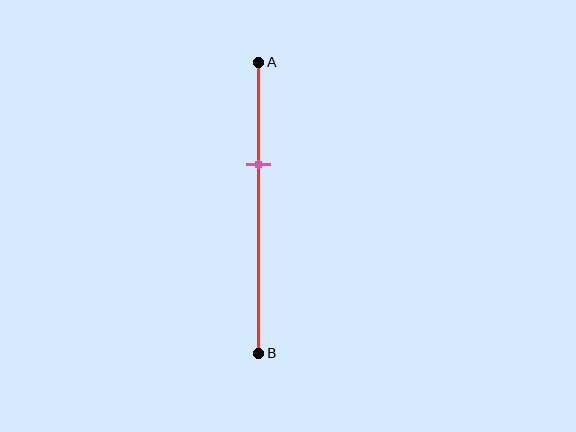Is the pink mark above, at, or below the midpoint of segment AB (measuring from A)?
The pink mark is above the midpoint of segment AB.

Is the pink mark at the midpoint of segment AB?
No, the mark is at about 35% from A, not at the 50% midpoint.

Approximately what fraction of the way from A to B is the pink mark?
The pink mark is approximately 35% of the way from A to B.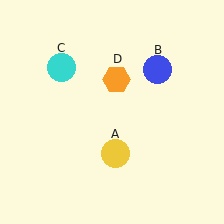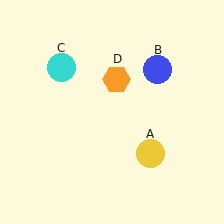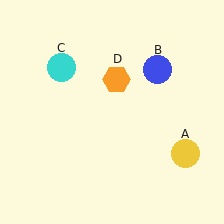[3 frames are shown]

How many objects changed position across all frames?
1 object changed position: yellow circle (object A).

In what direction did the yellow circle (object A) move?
The yellow circle (object A) moved right.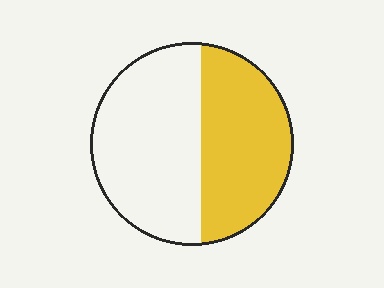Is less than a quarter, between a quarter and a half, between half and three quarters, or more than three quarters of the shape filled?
Between a quarter and a half.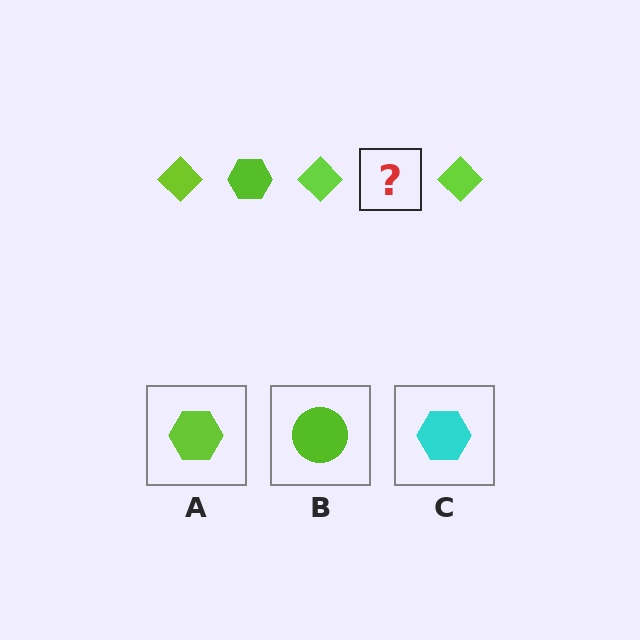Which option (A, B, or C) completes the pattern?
A.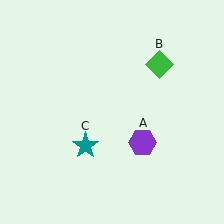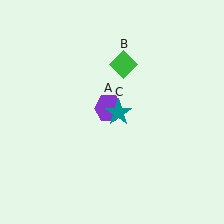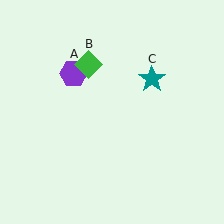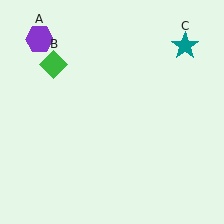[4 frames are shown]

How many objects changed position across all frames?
3 objects changed position: purple hexagon (object A), green diamond (object B), teal star (object C).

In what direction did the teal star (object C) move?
The teal star (object C) moved up and to the right.